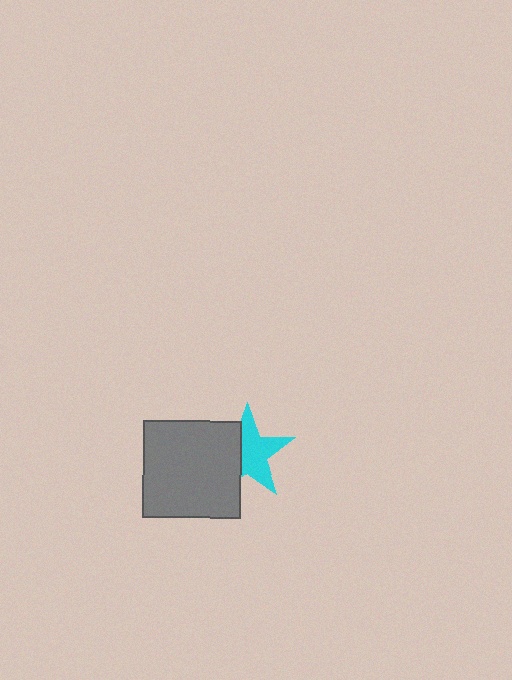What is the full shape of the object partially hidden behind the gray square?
The partially hidden object is a cyan star.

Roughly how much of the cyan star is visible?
About half of it is visible (roughly 60%).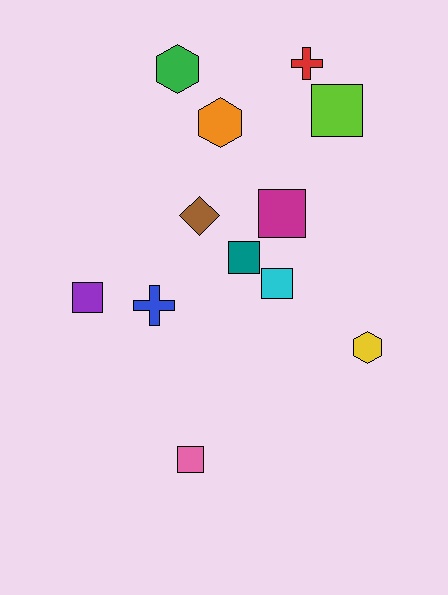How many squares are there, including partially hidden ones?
There are 6 squares.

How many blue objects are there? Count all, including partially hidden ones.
There is 1 blue object.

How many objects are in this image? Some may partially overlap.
There are 12 objects.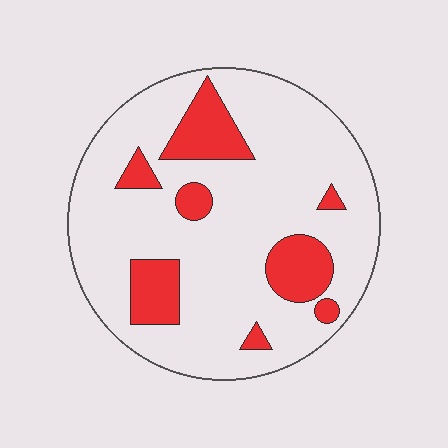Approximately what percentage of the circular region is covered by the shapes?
Approximately 20%.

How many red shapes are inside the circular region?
8.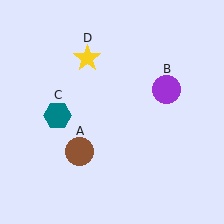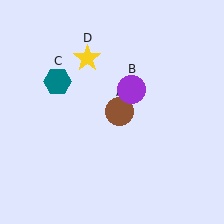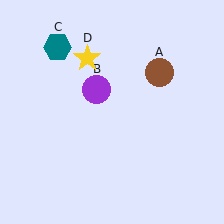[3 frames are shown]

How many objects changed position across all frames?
3 objects changed position: brown circle (object A), purple circle (object B), teal hexagon (object C).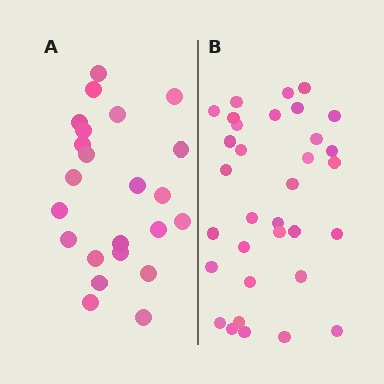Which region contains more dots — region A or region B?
Region B (the right region) has more dots.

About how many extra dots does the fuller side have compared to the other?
Region B has roughly 10 or so more dots than region A.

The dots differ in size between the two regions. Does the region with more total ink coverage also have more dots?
No. Region A has more total ink coverage because its dots are larger, but region B actually contains more individual dots. Total area can be misleading — the number of items is what matters here.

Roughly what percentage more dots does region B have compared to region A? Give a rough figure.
About 45% more.